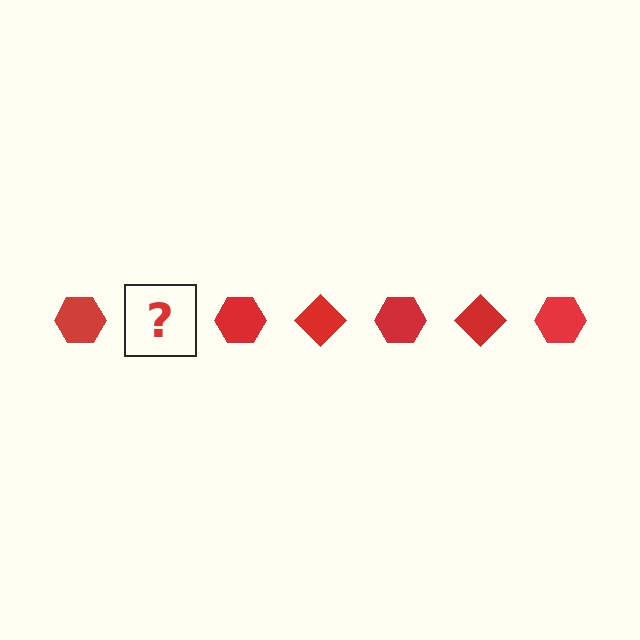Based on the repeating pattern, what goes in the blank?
The blank should be a red diamond.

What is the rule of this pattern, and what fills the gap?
The rule is that the pattern cycles through hexagon, diamond shapes in red. The gap should be filled with a red diamond.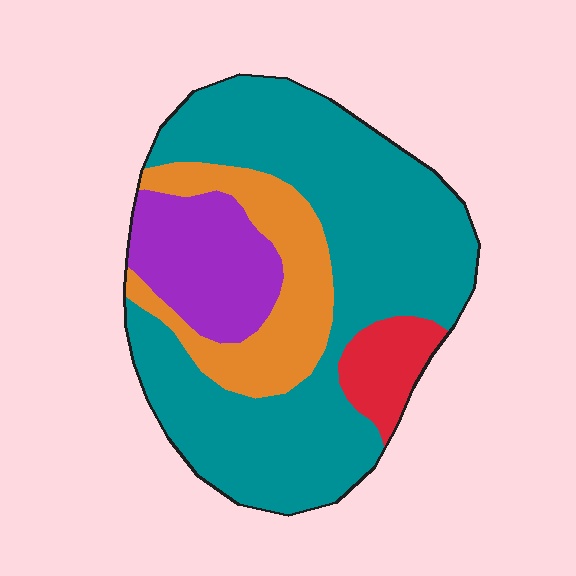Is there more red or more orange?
Orange.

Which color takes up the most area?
Teal, at roughly 60%.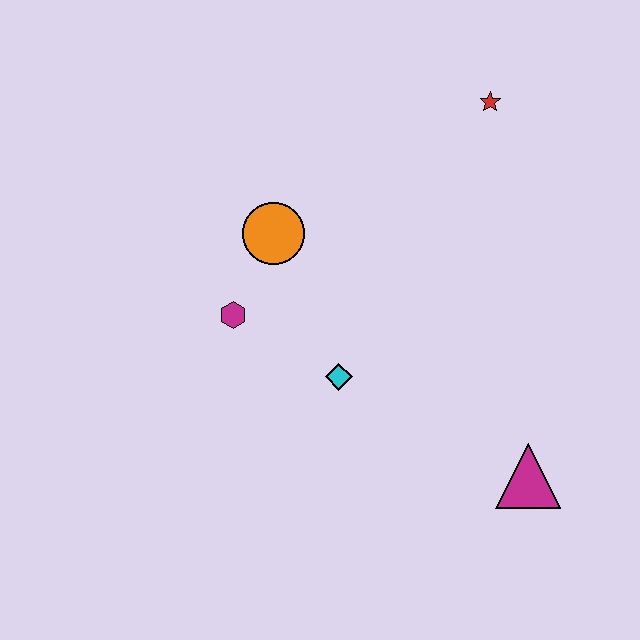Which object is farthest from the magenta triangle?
The red star is farthest from the magenta triangle.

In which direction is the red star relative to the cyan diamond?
The red star is above the cyan diamond.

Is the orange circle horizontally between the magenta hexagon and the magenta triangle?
Yes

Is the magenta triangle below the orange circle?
Yes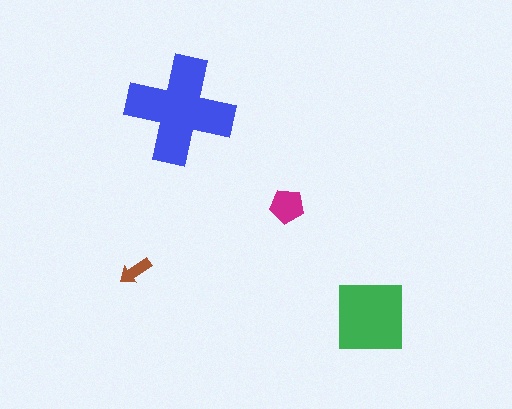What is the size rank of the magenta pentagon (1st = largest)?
3rd.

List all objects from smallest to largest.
The brown arrow, the magenta pentagon, the green square, the blue cross.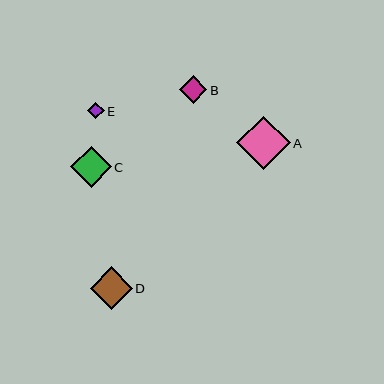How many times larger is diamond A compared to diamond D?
Diamond A is approximately 1.3 times the size of diamond D.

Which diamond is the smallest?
Diamond E is the smallest with a size of approximately 16 pixels.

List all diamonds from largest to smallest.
From largest to smallest: A, D, C, B, E.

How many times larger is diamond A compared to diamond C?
Diamond A is approximately 1.3 times the size of diamond C.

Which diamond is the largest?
Diamond A is the largest with a size of approximately 53 pixels.